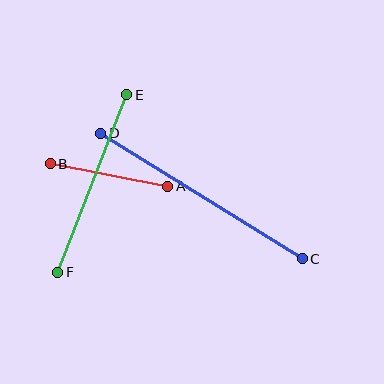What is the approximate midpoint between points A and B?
The midpoint is at approximately (109, 175) pixels.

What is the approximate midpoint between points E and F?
The midpoint is at approximately (92, 183) pixels.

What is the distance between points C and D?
The distance is approximately 237 pixels.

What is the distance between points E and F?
The distance is approximately 190 pixels.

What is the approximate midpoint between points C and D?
The midpoint is at approximately (202, 196) pixels.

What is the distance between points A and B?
The distance is approximately 120 pixels.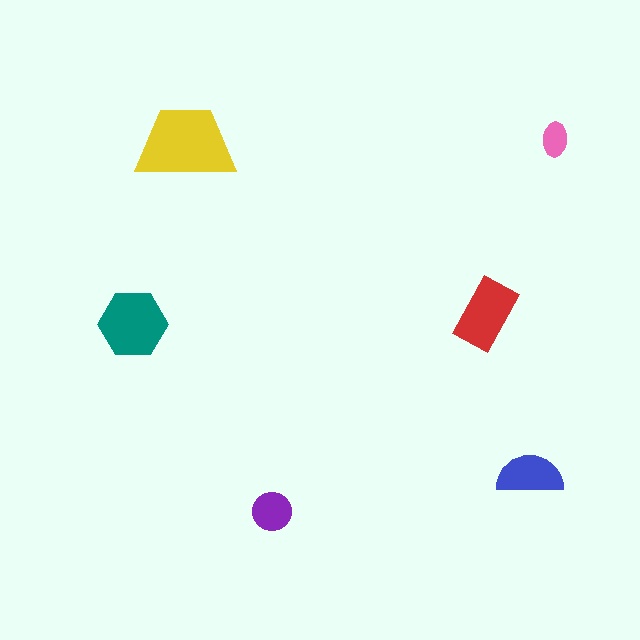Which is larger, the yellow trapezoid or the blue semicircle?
The yellow trapezoid.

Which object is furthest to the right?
The pink ellipse is rightmost.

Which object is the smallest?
The pink ellipse.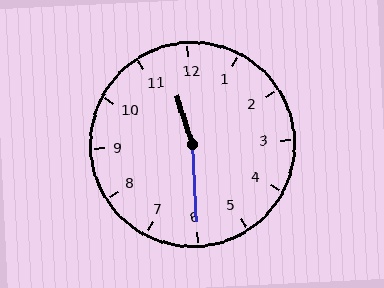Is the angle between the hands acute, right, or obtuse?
It is obtuse.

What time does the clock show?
11:30.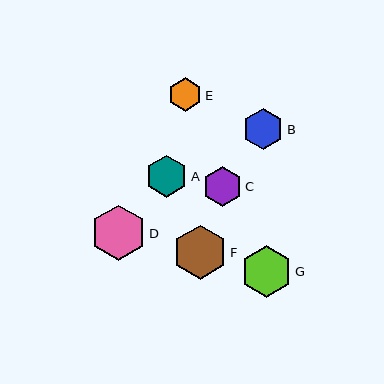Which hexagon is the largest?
Hexagon D is the largest with a size of approximately 55 pixels.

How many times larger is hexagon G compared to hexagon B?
Hexagon G is approximately 1.3 times the size of hexagon B.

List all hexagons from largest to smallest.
From largest to smallest: D, F, G, A, B, C, E.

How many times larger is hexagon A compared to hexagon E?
Hexagon A is approximately 1.3 times the size of hexagon E.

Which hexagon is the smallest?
Hexagon E is the smallest with a size of approximately 33 pixels.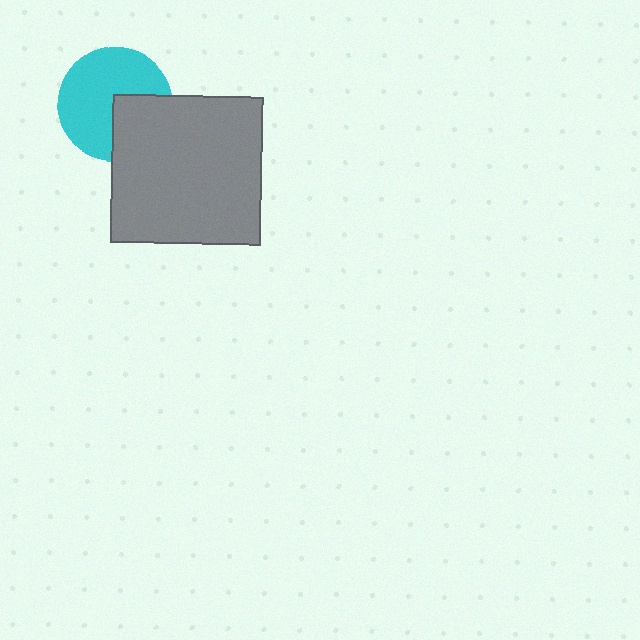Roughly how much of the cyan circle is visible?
Most of it is visible (roughly 67%).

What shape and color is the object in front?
The object in front is a gray rectangle.